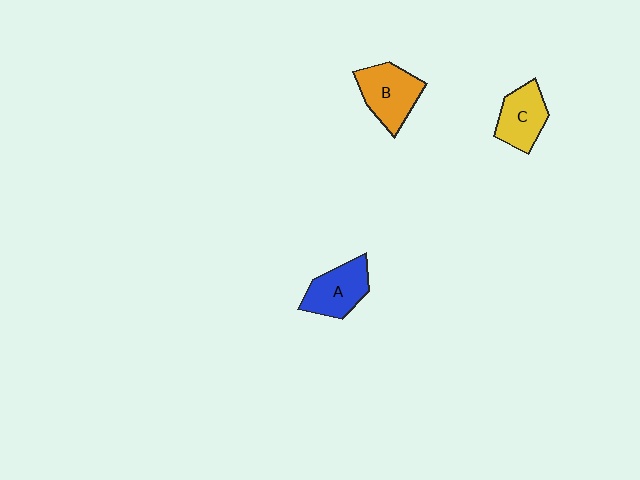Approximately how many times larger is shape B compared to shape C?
Approximately 1.2 times.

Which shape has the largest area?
Shape B (orange).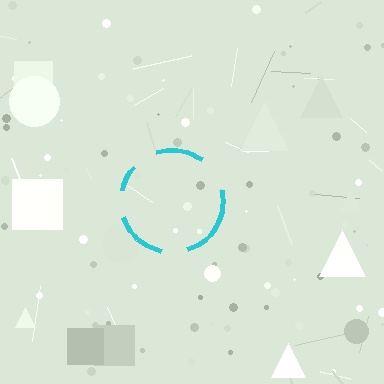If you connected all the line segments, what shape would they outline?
They would outline a circle.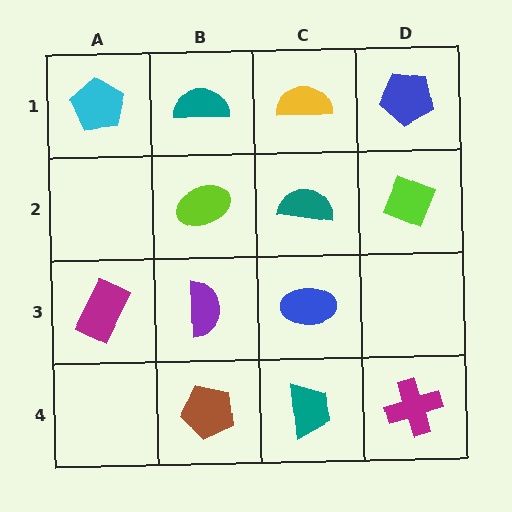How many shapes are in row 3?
3 shapes.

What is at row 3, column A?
A magenta rectangle.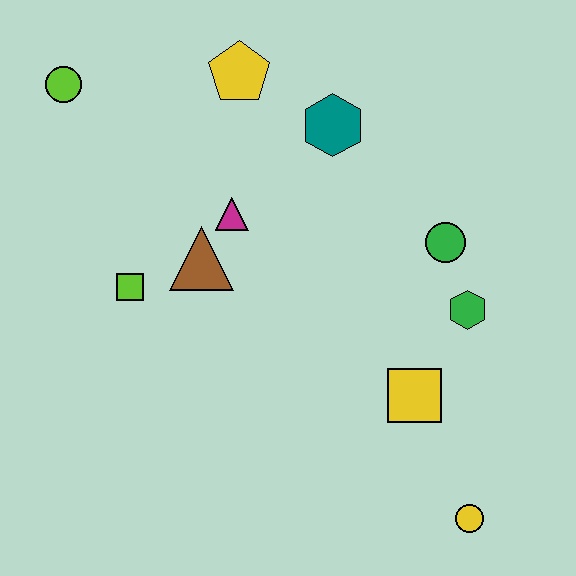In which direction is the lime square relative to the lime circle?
The lime square is below the lime circle.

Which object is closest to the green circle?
The green hexagon is closest to the green circle.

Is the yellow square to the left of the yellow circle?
Yes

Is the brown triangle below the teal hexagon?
Yes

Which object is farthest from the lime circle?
The yellow circle is farthest from the lime circle.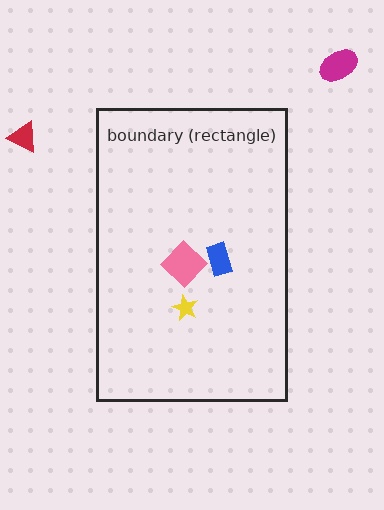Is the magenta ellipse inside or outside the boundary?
Outside.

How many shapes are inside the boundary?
3 inside, 2 outside.